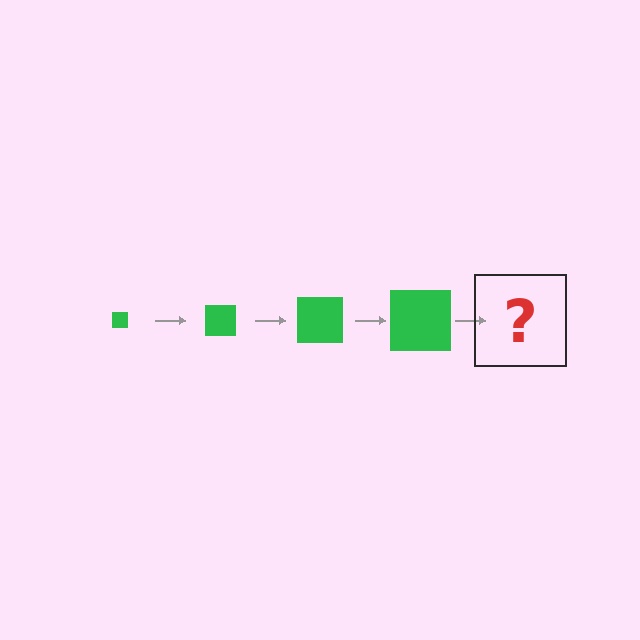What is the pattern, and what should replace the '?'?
The pattern is that the square gets progressively larger each step. The '?' should be a green square, larger than the previous one.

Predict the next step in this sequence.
The next step is a green square, larger than the previous one.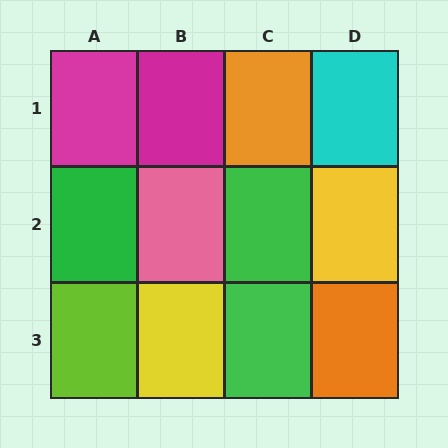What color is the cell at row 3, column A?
Lime.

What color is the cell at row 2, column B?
Pink.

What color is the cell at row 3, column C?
Green.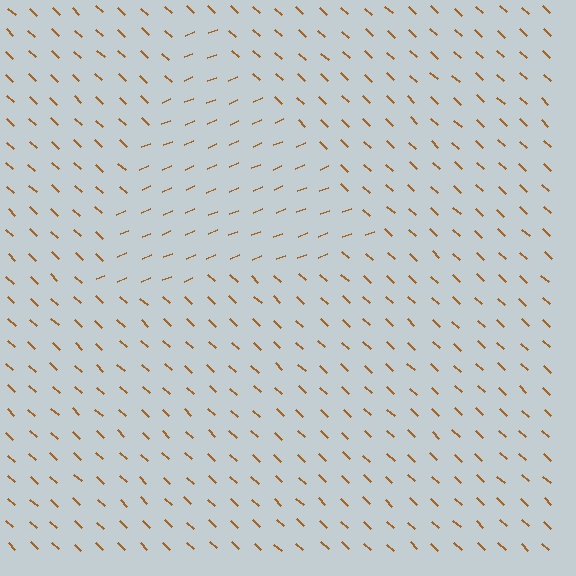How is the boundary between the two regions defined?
The boundary is defined purely by a change in line orientation (approximately 66 degrees difference). All lines are the same color and thickness.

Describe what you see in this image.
The image is filled with small brown line segments. A triangle region in the image has lines oriented differently from the surrounding lines, creating a visible texture boundary.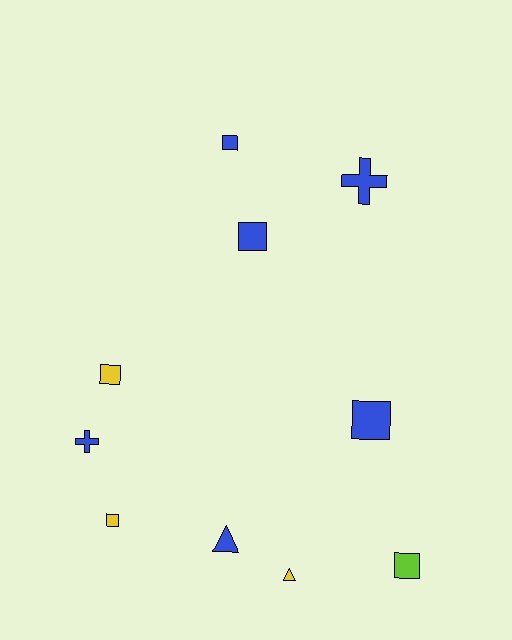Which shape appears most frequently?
Square, with 6 objects.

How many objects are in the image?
There are 10 objects.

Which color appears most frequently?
Blue, with 6 objects.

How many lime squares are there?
There is 1 lime square.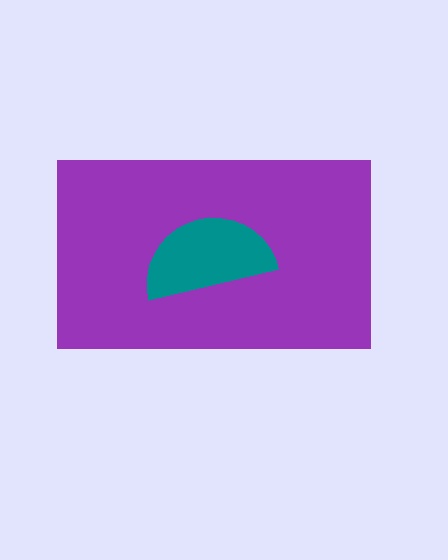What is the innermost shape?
The teal semicircle.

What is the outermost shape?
The purple rectangle.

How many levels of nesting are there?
2.